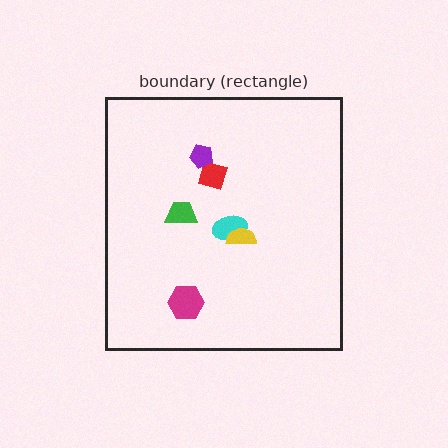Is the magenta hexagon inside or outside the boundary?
Inside.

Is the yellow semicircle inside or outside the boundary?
Inside.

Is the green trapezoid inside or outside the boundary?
Inside.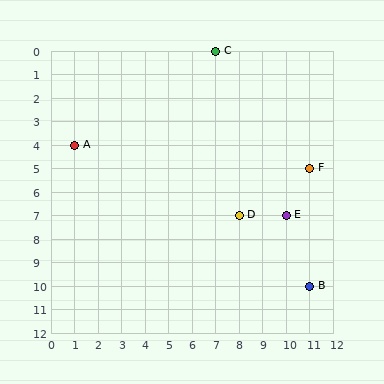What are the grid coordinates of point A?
Point A is at grid coordinates (1, 4).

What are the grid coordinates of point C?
Point C is at grid coordinates (7, 0).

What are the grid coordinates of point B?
Point B is at grid coordinates (11, 10).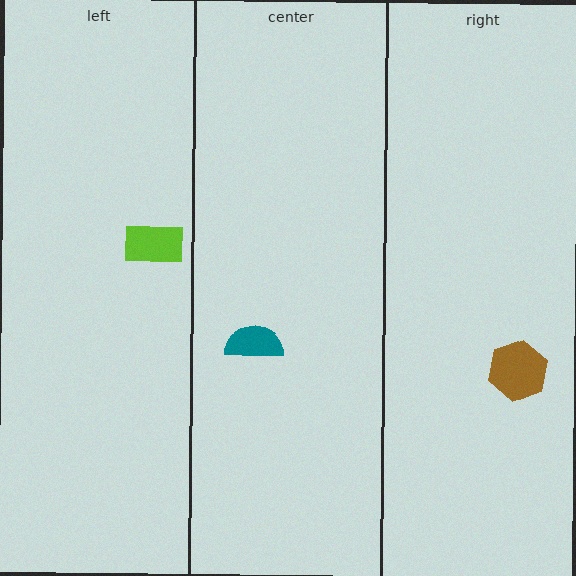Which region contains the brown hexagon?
The right region.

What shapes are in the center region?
The teal semicircle.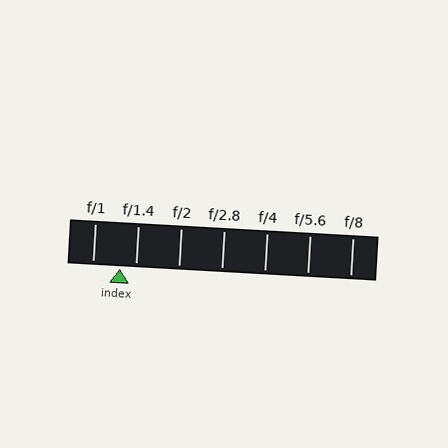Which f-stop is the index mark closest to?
The index mark is closest to f/1.4.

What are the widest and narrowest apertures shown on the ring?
The widest aperture shown is f/1 and the narrowest is f/8.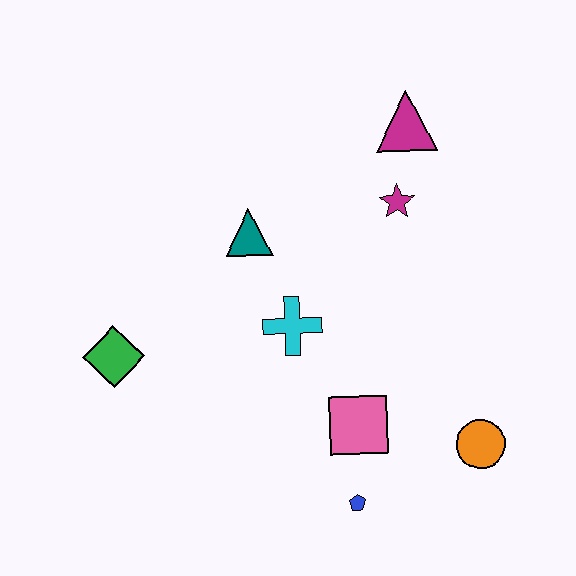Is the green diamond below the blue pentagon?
No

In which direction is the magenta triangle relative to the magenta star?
The magenta triangle is above the magenta star.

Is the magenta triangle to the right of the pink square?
Yes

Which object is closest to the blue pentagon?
The pink square is closest to the blue pentagon.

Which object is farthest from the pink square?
The magenta triangle is farthest from the pink square.